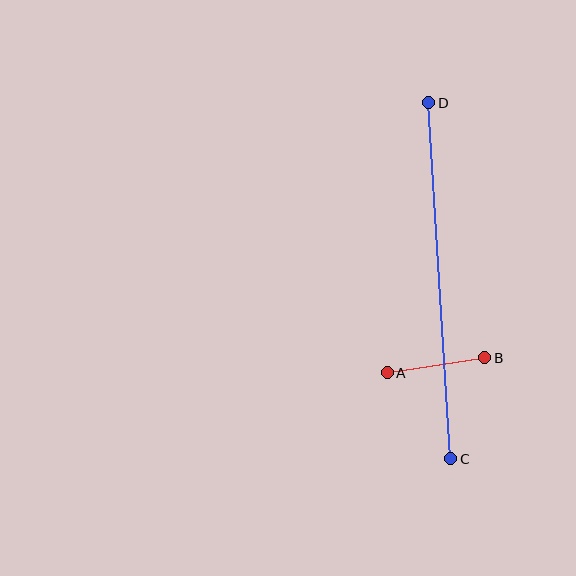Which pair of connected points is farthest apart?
Points C and D are farthest apart.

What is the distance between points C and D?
The distance is approximately 356 pixels.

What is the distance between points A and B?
The distance is approximately 99 pixels.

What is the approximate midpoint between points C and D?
The midpoint is at approximately (440, 281) pixels.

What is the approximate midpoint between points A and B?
The midpoint is at approximately (436, 365) pixels.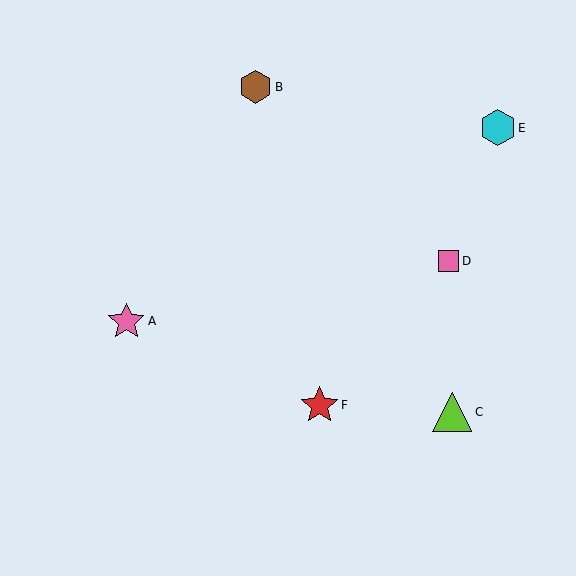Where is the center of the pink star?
The center of the pink star is at (126, 321).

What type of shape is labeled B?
Shape B is a brown hexagon.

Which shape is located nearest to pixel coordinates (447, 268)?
The pink square (labeled D) at (449, 261) is nearest to that location.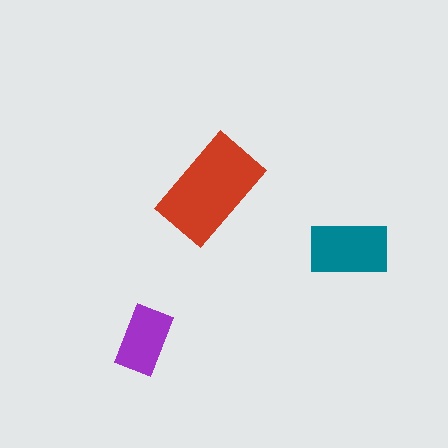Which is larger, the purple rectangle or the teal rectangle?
The teal one.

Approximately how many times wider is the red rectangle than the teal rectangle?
About 1.5 times wider.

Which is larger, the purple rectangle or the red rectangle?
The red one.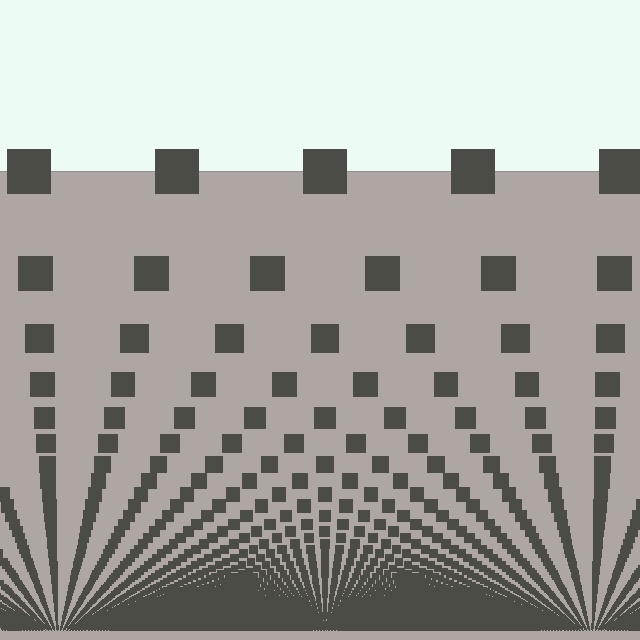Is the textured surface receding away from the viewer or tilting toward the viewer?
The surface appears to tilt toward the viewer. Texture elements get larger and sparser toward the top.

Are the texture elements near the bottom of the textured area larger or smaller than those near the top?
Smaller. The gradient is inverted — elements near the bottom are smaller and denser.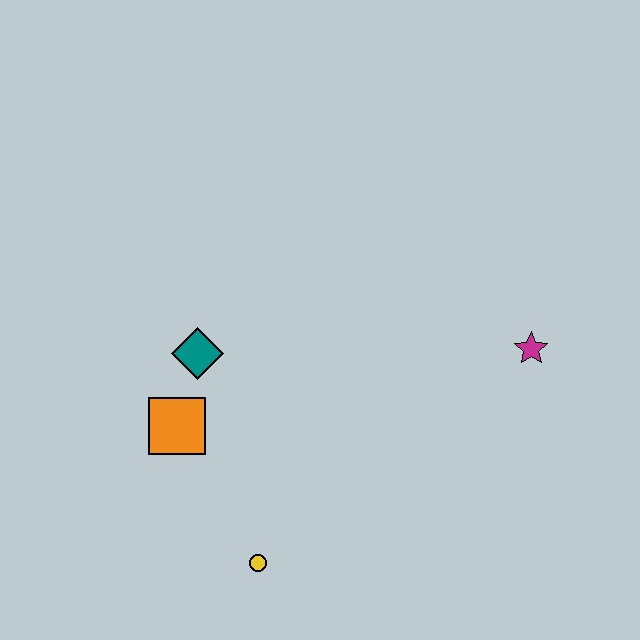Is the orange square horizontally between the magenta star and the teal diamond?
No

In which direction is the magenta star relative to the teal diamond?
The magenta star is to the right of the teal diamond.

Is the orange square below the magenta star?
Yes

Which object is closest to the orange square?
The teal diamond is closest to the orange square.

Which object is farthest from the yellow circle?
The magenta star is farthest from the yellow circle.